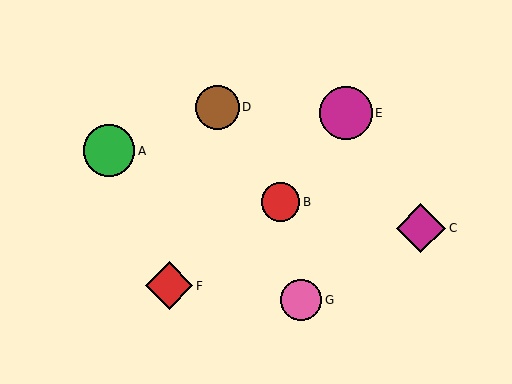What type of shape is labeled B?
Shape B is a red circle.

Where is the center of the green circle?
The center of the green circle is at (109, 151).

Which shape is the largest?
The magenta circle (labeled E) is the largest.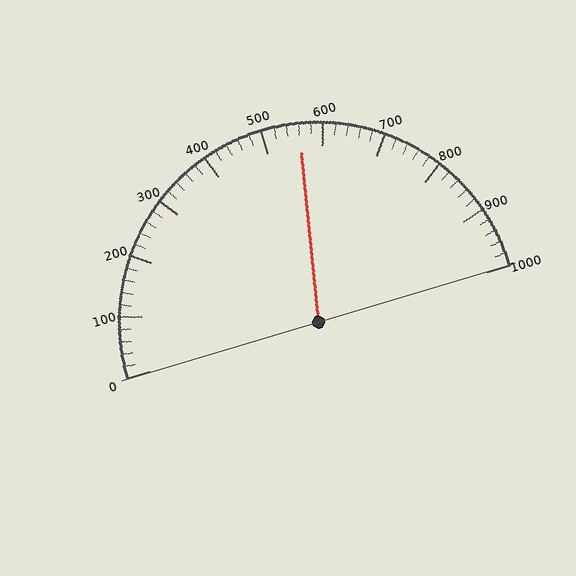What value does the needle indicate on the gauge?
The needle indicates approximately 560.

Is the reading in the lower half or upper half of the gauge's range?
The reading is in the upper half of the range (0 to 1000).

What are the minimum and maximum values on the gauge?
The gauge ranges from 0 to 1000.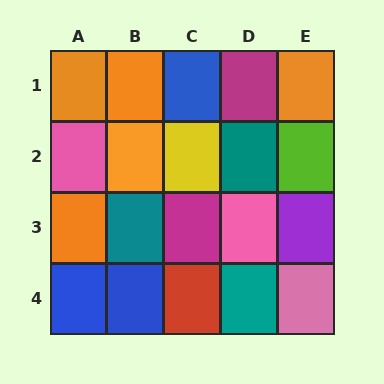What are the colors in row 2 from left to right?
Pink, orange, yellow, teal, lime.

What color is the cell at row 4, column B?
Blue.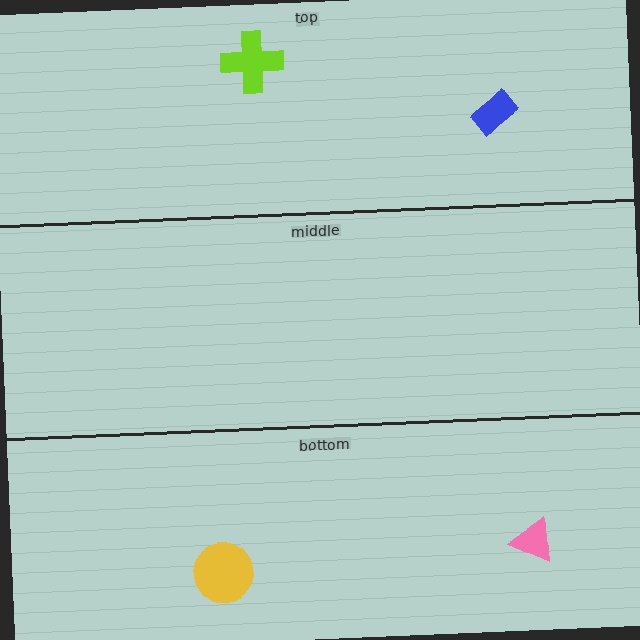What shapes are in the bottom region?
The pink triangle, the yellow circle.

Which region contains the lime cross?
The top region.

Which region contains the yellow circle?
The bottom region.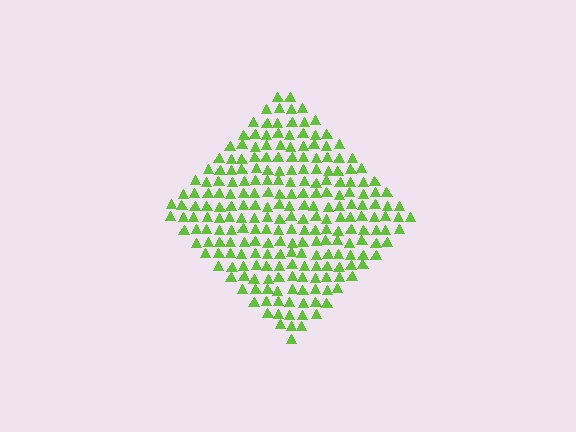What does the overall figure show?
The overall figure shows a diamond.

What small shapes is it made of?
It is made of small triangles.